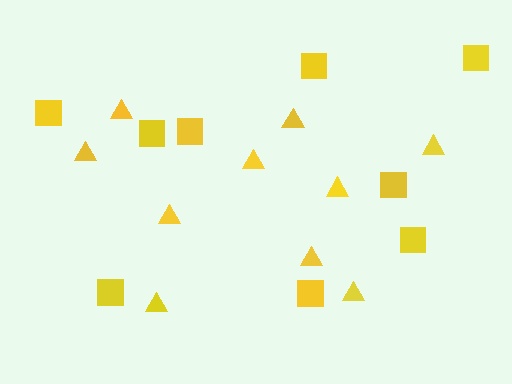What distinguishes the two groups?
There are 2 groups: one group of squares (9) and one group of triangles (10).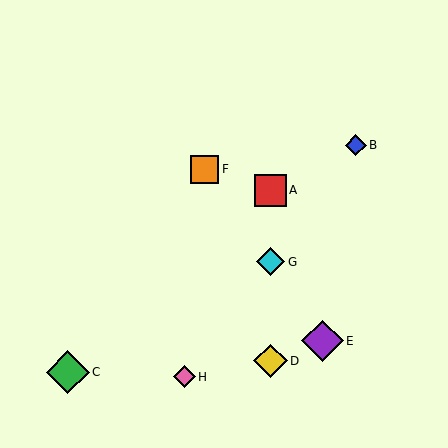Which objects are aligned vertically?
Objects A, D, G are aligned vertically.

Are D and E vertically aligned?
No, D is at x≈270 and E is at x≈322.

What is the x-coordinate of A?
Object A is at x≈270.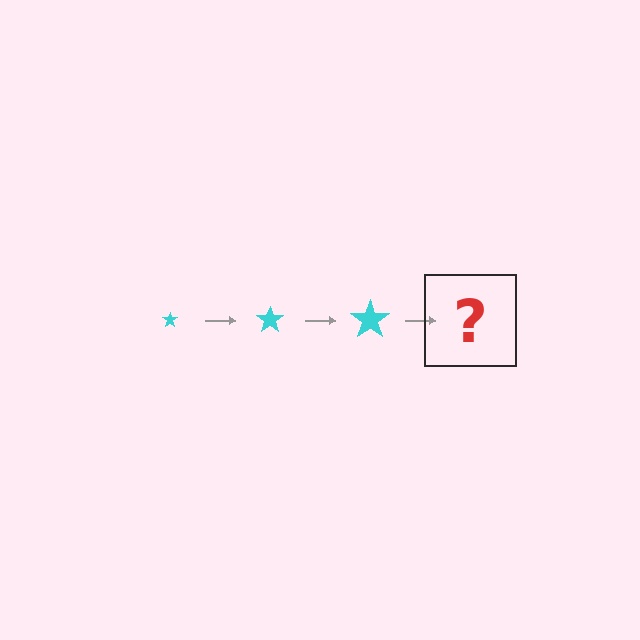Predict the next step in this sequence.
The next step is a cyan star, larger than the previous one.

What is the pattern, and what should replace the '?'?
The pattern is that the star gets progressively larger each step. The '?' should be a cyan star, larger than the previous one.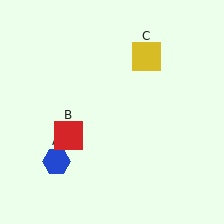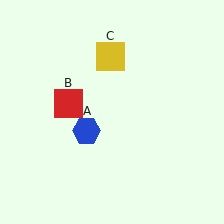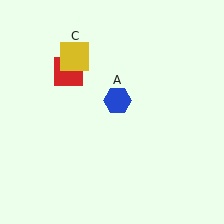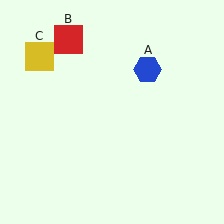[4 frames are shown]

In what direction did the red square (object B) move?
The red square (object B) moved up.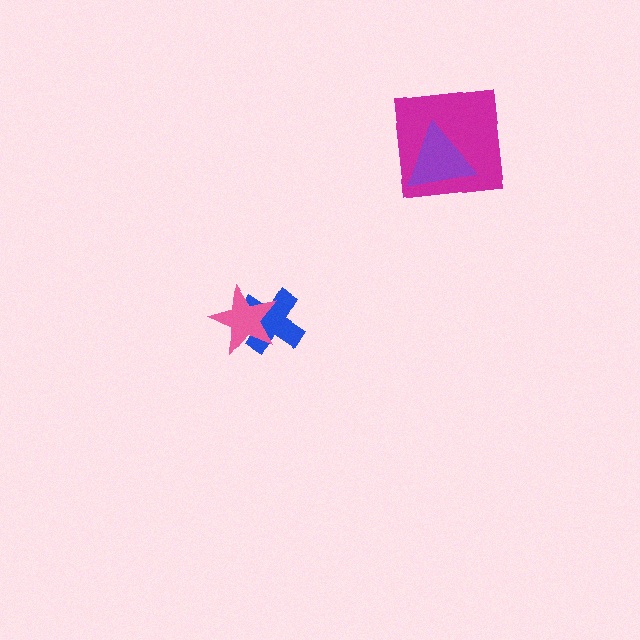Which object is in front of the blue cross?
The pink star is in front of the blue cross.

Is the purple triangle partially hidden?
No, no other shape covers it.